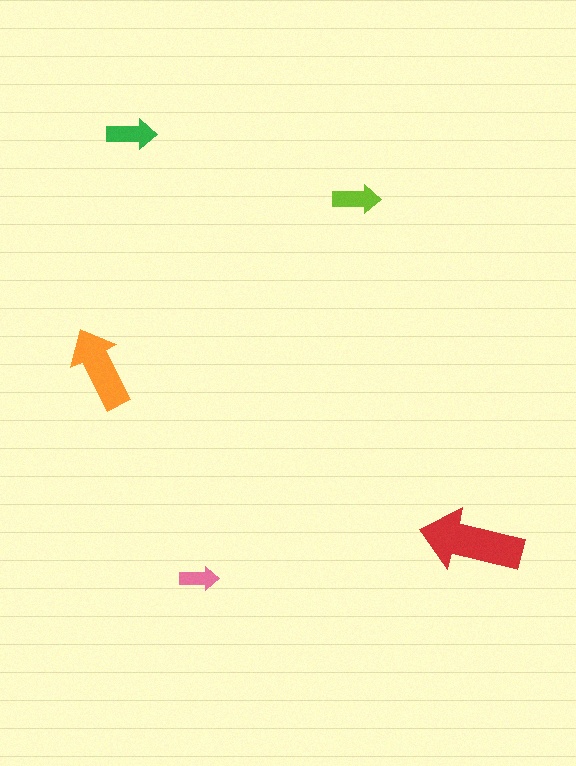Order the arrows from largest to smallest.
the red one, the orange one, the green one, the lime one, the pink one.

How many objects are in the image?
There are 5 objects in the image.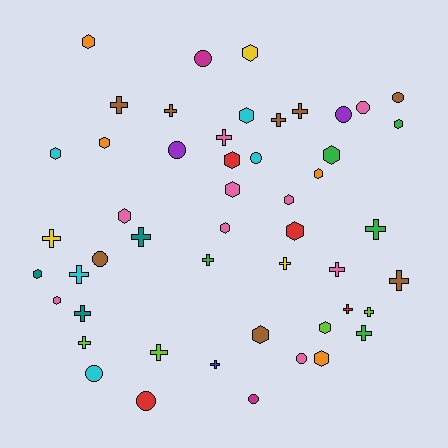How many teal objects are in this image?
There are 3 teal objects.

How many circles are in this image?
There are 11 circles.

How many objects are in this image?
There are 50 objects.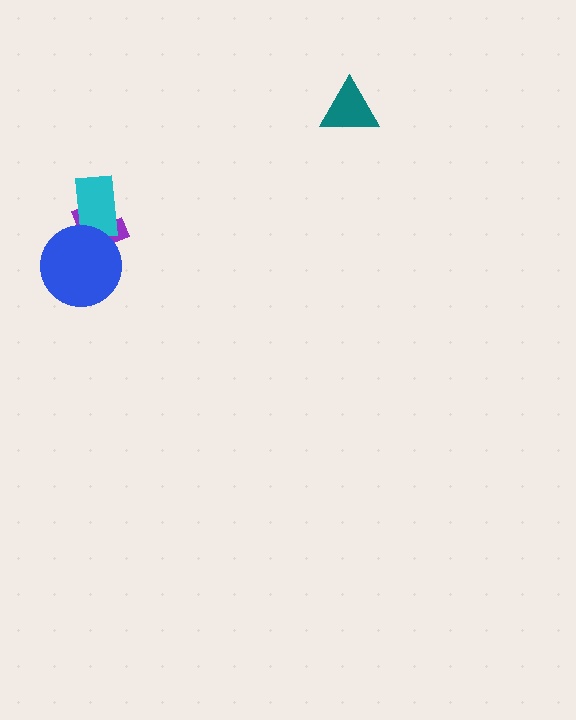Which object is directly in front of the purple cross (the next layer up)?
The cyan rectangle is directly in front of the purple cross.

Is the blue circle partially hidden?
No, no other shape covers it.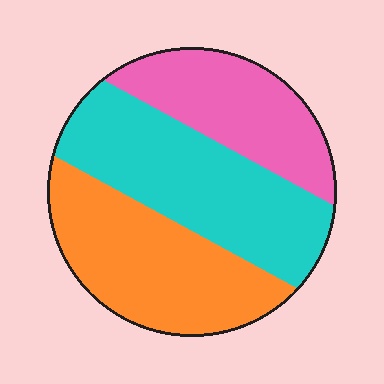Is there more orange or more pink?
Orange.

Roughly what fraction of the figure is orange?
Orange covers about 35% of the figure.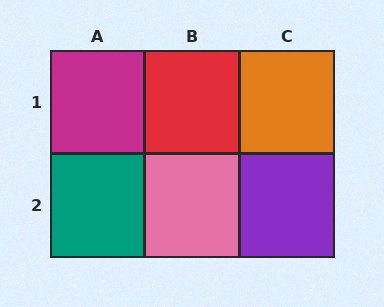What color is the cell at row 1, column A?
Magenta.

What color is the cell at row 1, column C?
Orange.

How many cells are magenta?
1 cell is magenta.